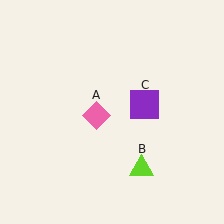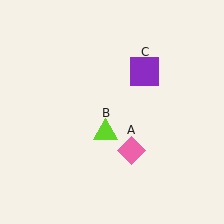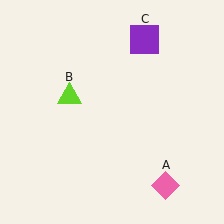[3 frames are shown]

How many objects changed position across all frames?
3 objects changed position: pink diamond (object A), lime triangle (object B), purple square (object C).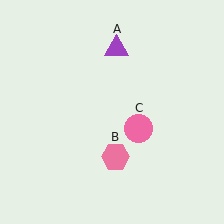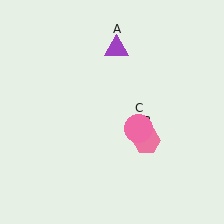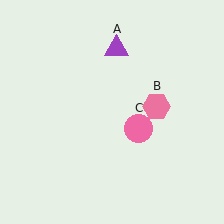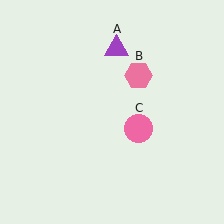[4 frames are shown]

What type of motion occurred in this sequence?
The pink hexagon (object B) rotated counterclockwise around the center of the scene.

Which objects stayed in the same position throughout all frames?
Purple triangle (object A) and pink circle (object C) remained stationary.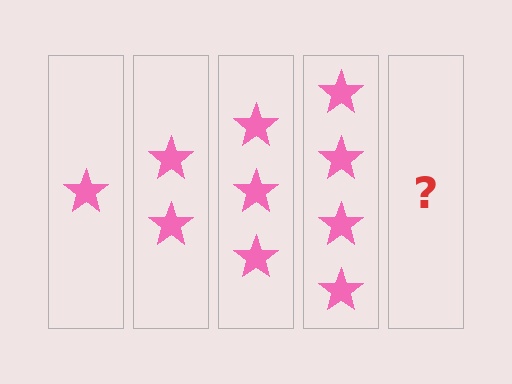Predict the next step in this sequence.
The next step is 5 stars.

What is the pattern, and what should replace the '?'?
The pattern is that each step adds one more star. The '?' should be 5 stars.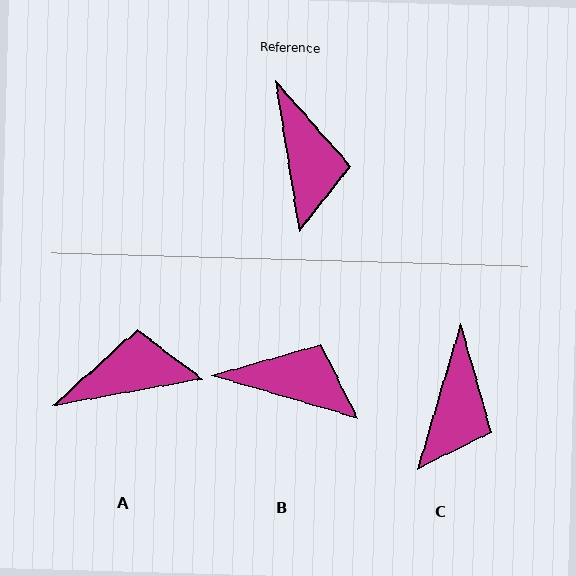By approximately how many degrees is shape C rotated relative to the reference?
Approximately 25 degrees clockwise.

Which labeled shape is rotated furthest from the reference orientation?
A, about 91 degrees away.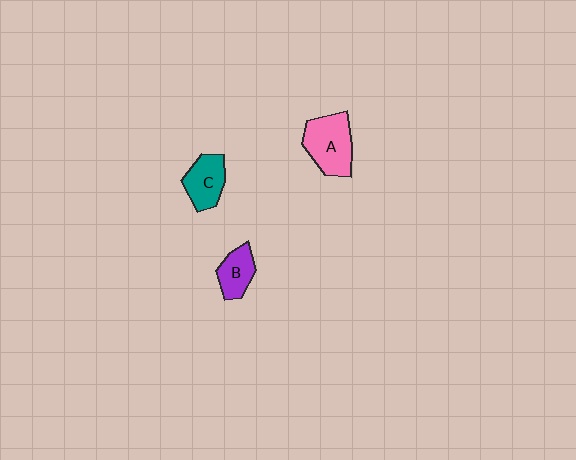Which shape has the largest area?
Shape A (pink).